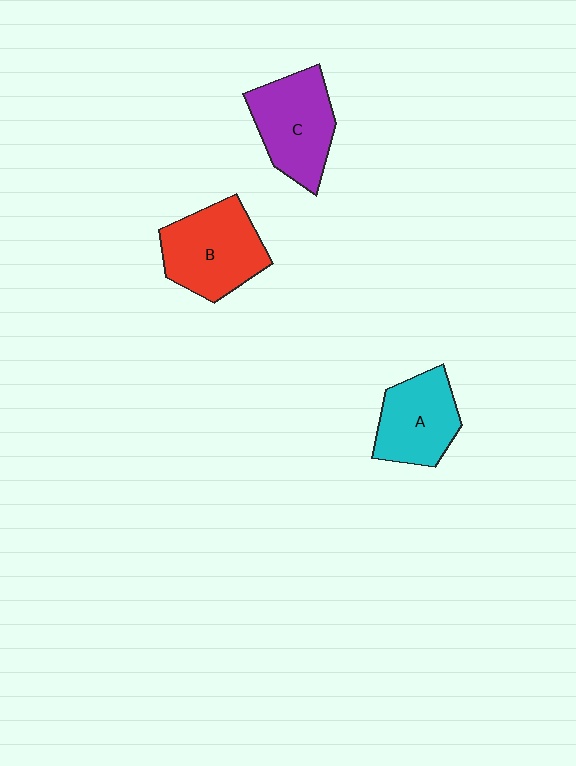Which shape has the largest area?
Shape B (red).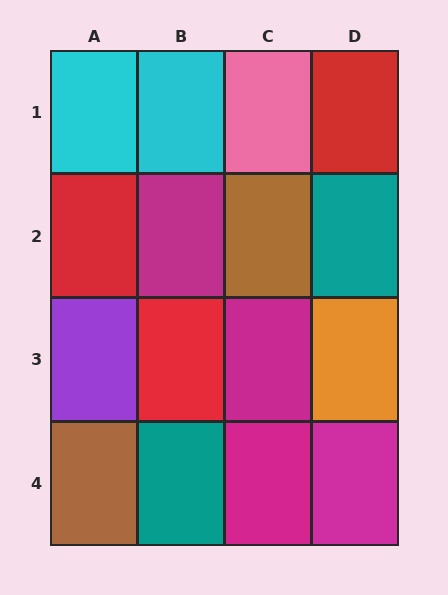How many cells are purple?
1 cell is purple.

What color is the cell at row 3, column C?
Magenta.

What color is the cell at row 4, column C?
Magenta.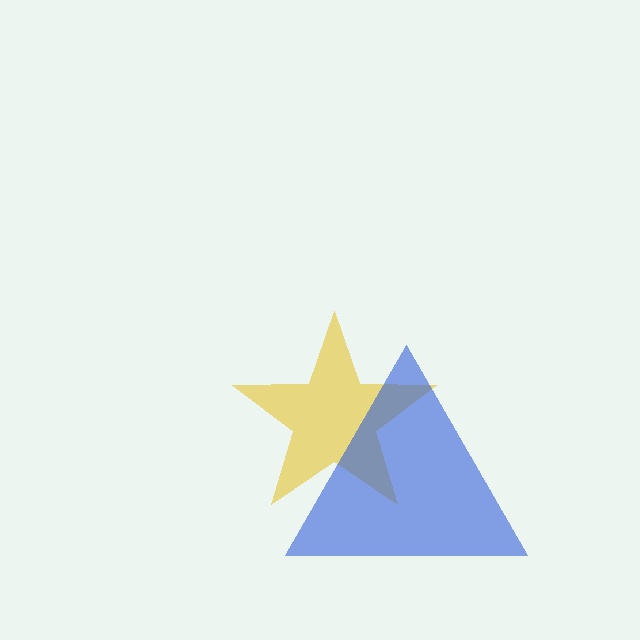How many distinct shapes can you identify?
There are 2 distinct shapes: a yellow star, a blue triangle.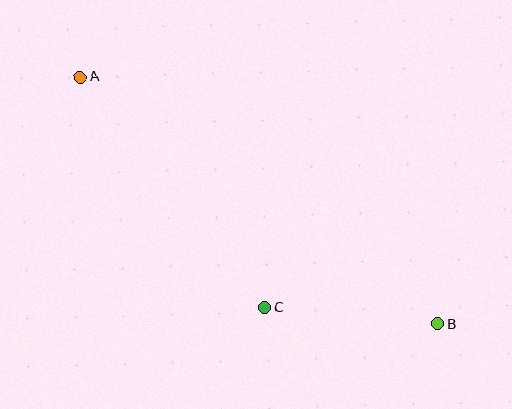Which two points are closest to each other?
Points B and C are closest to each other.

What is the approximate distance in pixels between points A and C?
The distance between A and C is approximately 295 pixels.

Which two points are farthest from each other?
Points A and B are farthest from each other.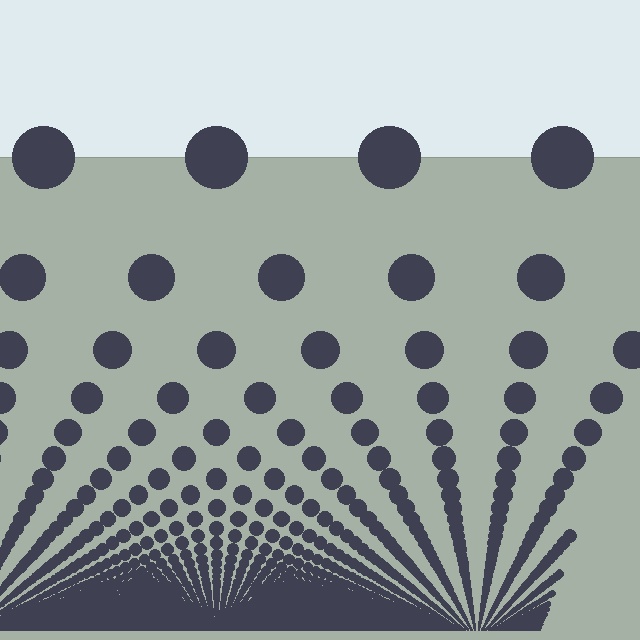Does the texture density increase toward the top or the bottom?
Density increases toward the bottom.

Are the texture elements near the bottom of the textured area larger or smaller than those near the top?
Smaller. The gradient is inverted — elements near the bottom are smaller and denser.